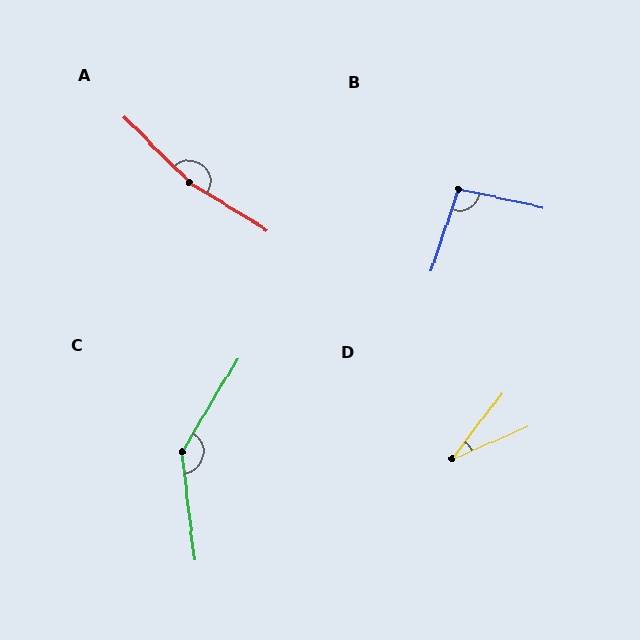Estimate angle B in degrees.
Approximately 96 degrees.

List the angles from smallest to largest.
D (29°), B (96°), C (143°), A (167°).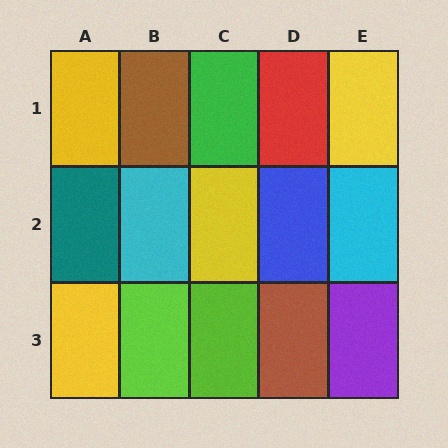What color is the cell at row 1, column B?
Brown.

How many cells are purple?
1 cell is purple.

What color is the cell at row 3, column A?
Yellow.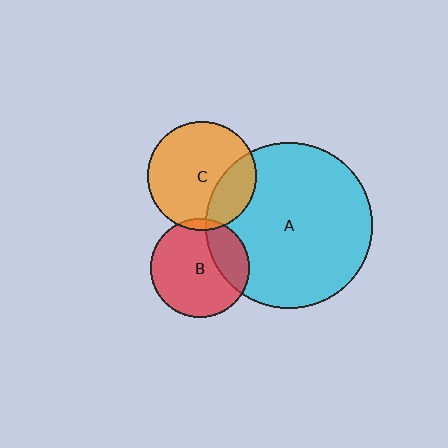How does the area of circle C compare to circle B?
Approximately 1.2 times.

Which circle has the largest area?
Circle A (cyan).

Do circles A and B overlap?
Yes.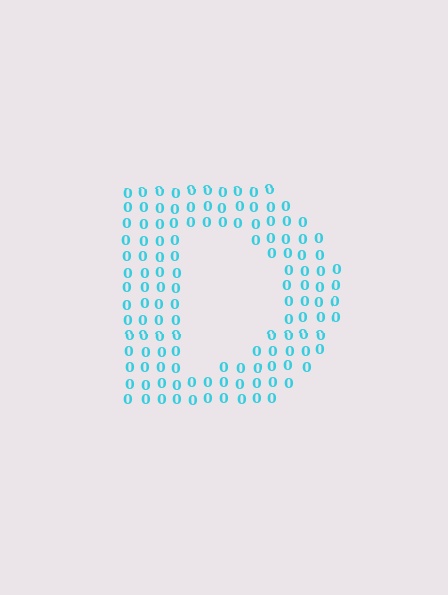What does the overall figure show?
The overall figure shows the letter D.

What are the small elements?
The small elements are digit 0's.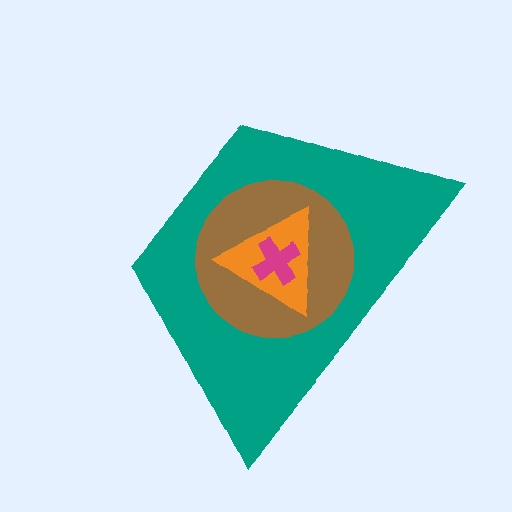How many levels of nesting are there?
4.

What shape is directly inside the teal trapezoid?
The brown circle.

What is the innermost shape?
The magenta cross.